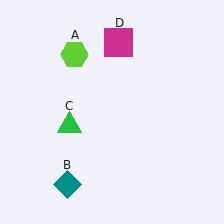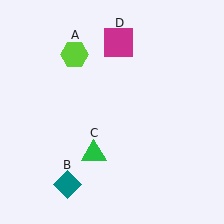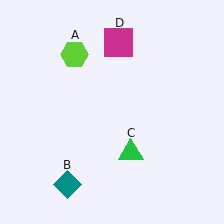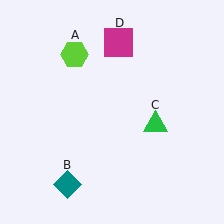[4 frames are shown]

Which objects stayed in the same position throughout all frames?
Lime hexagon (object A) and teal diamond (object B) and magenta square (object D) remained stationary.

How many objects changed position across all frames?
1 object changed position: green triangle (object C).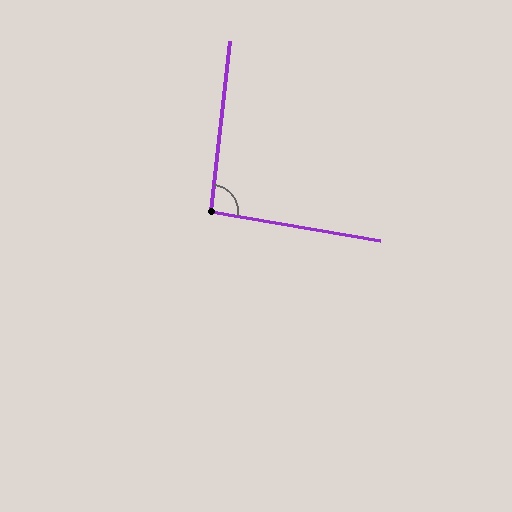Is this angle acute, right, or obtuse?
It is approximately a right angle.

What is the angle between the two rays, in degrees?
Approximately 94 degrees.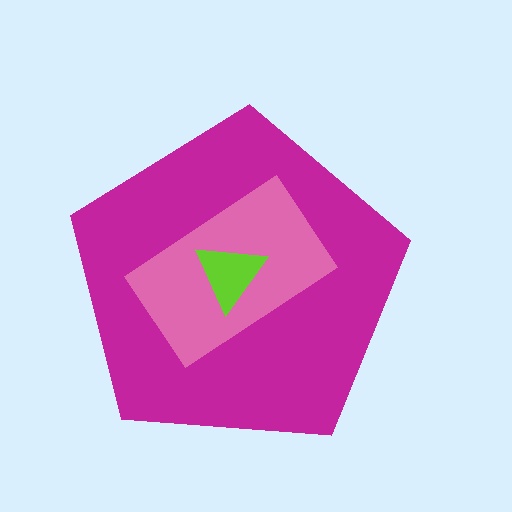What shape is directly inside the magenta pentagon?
The pink rectangle.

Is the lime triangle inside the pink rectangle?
Yes.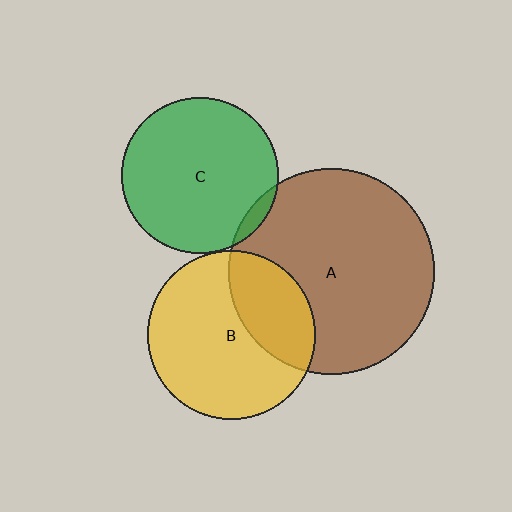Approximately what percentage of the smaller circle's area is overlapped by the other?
Approximately 5%.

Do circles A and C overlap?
Yes.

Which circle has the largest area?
Circle A (brown).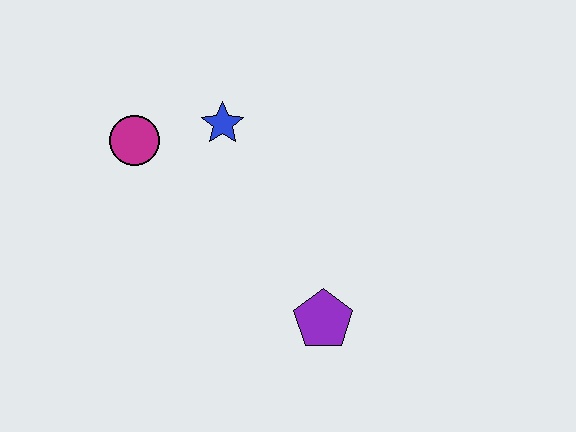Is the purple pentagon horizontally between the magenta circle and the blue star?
No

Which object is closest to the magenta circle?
The blue star is closest to the magenta circle.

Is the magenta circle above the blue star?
No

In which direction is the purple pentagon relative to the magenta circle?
The purple pentagon is to the right of the magenta circle.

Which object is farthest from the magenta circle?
The purple pentagon is farthest from the magenta circle.